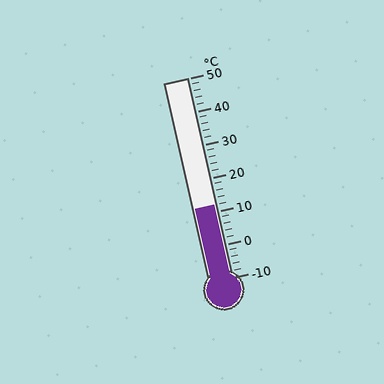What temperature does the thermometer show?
The thermometer shows approximately 12°C.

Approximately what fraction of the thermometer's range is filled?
The thermometer is filled to approximately 35% of its range.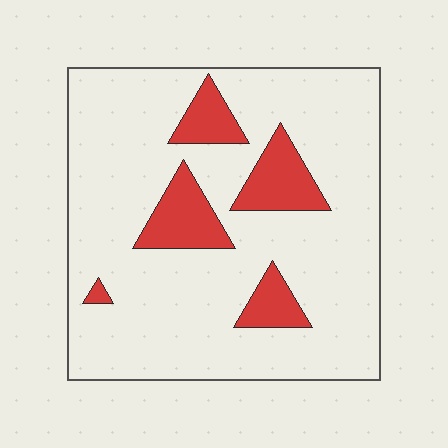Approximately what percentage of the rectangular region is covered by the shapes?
Approximately 15%.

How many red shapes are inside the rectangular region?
5.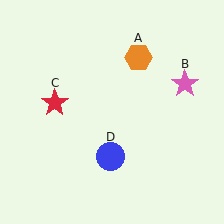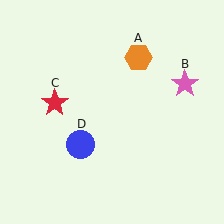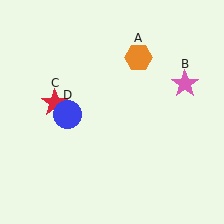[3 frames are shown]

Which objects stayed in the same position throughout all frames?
Orange hexagon (object A) and pink star (object B) and red star (object C) remained stationary.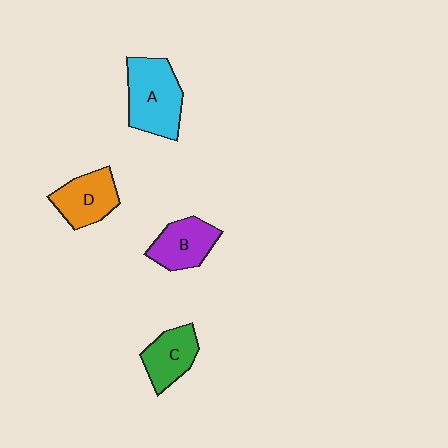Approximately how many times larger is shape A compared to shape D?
Approximately 1.4 times.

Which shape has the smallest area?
Shape C (green).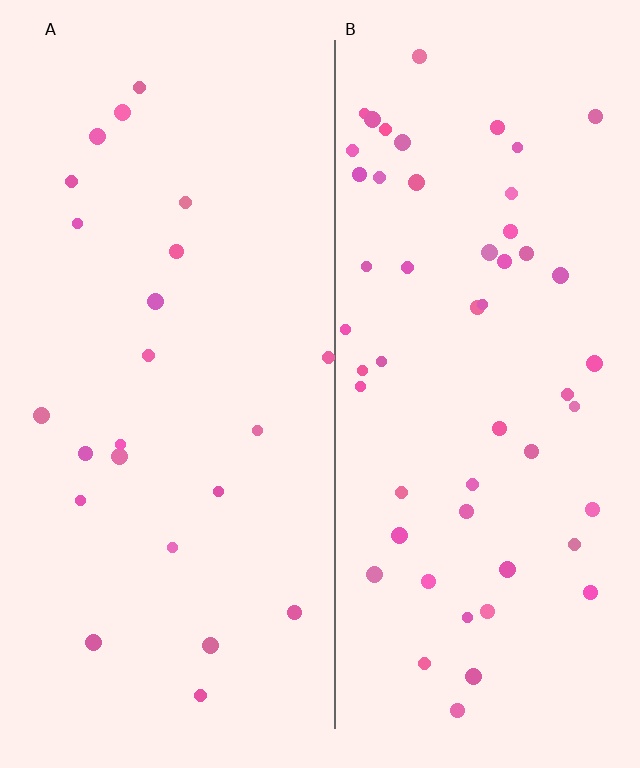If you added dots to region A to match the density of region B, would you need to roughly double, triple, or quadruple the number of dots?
Approximately double.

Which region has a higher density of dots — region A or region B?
B (the right).